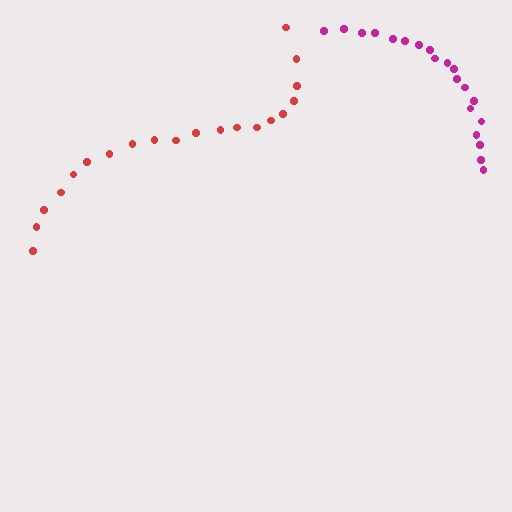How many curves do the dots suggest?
There are 2 distinct paths.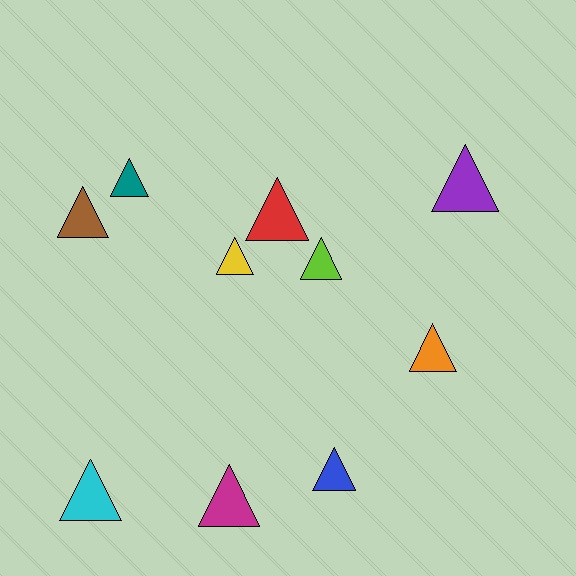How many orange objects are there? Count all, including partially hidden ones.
There is 1 orange object.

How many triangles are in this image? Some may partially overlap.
There are 10 triangles.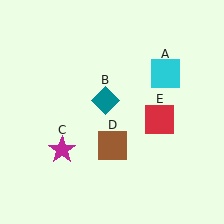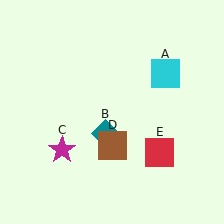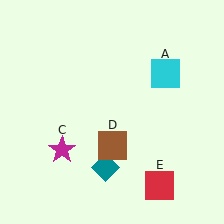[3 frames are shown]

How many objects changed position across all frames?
2 objects changed position: teal diamond (object B), red square (object E).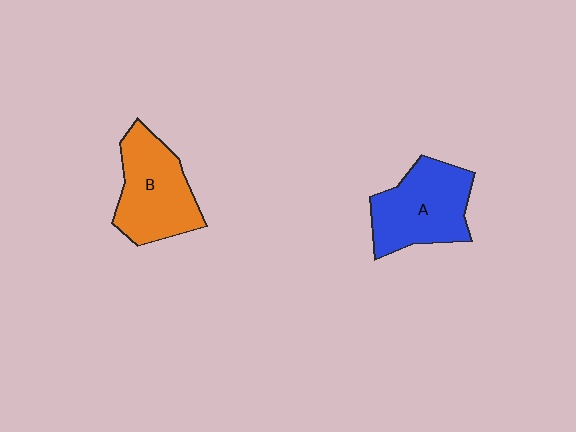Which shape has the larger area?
Shape A (blue).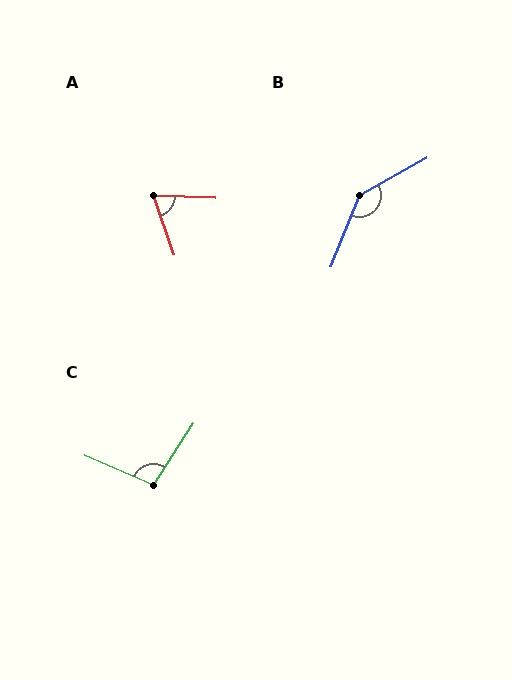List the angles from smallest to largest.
A (69°), C (100°), B (141°).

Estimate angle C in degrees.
Approximately 100 degrees.